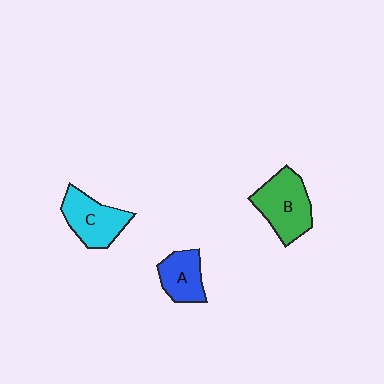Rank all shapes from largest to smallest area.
From largest to smallest: B (green), C (cyan), A (blue).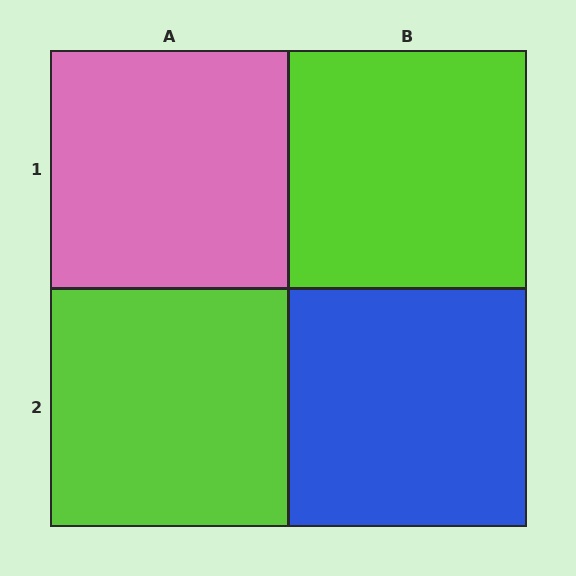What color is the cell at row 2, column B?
Blue.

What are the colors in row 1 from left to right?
Pink, lime.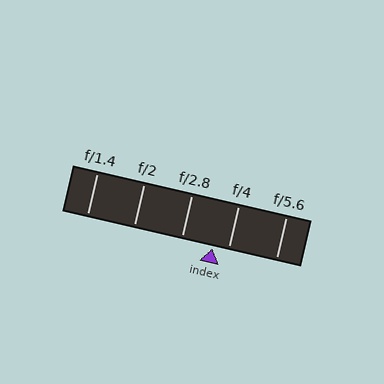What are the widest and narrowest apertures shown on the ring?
The widest aperture shown is f/1.4 and the narrowest is f/5.6.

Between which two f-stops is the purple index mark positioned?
The index mark is between f/2.8 and f/4.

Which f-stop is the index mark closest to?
The index mark is closest to f/4.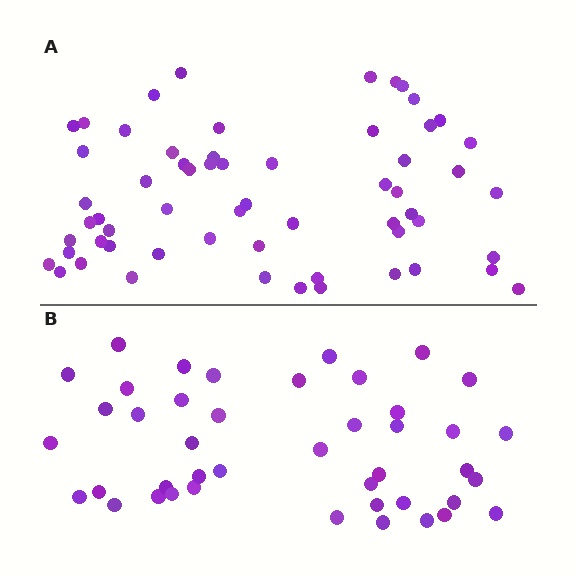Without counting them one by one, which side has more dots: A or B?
Region A (the top region) has more dots.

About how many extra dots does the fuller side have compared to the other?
Region A has approximately 15 more dots than region B.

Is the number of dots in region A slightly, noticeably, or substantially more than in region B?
Region A has noticeably more, but not dramatically so. The ratio is roughly 1.4 to 1.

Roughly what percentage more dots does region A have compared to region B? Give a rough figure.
About 40% more.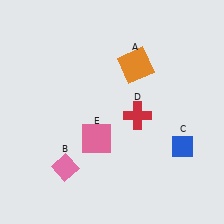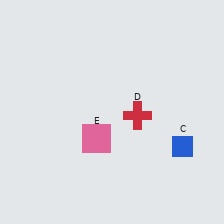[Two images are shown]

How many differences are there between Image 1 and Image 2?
There are 2 differences between the two images.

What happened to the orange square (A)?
The orange square (A) was removed in Image 2. It was in the top-right area of Image 1.